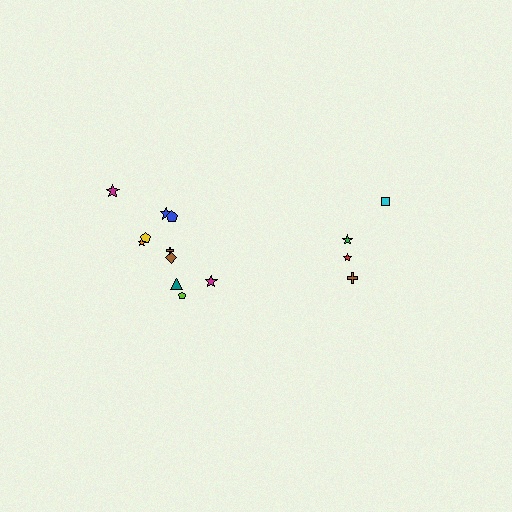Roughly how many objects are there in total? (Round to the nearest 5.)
Roughly 15 objects in total.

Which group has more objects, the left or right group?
The left group.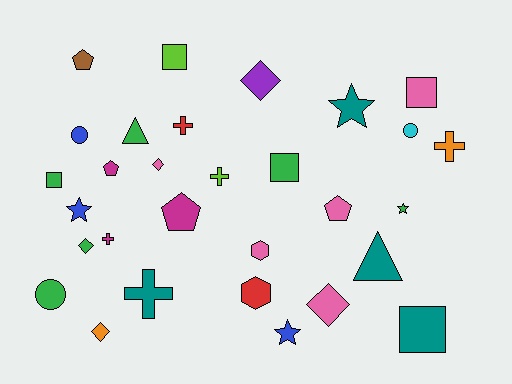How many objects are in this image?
There are 30 objects.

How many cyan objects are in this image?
There is 1 cyan object.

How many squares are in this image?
There are 5 squares.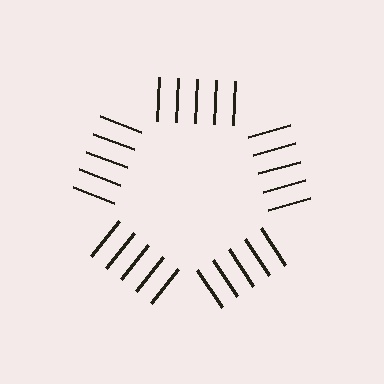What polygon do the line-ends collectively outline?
An illusory pentagon — the line segments terminate on its edges but no continuous stroke is drawn.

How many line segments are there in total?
25 — 5 along each of the 5 edges.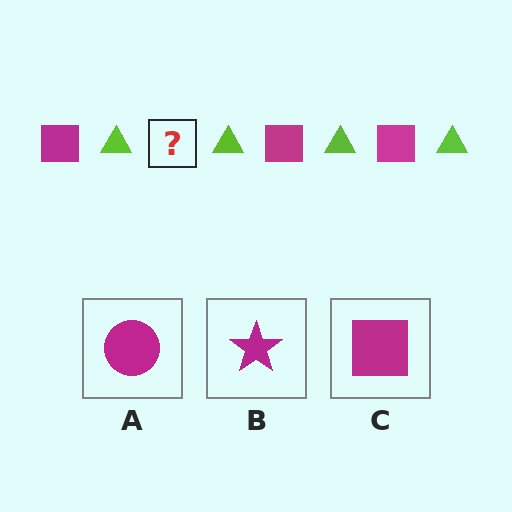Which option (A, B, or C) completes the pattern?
C.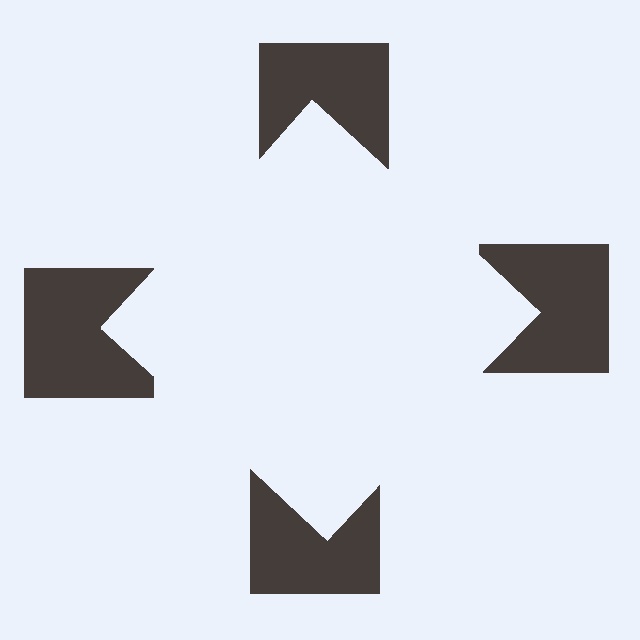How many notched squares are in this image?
There are 4 — one at each vertex of the illusory square.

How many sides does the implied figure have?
4 sides.